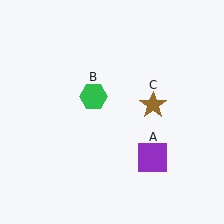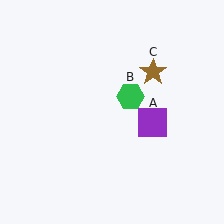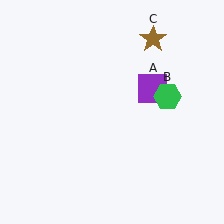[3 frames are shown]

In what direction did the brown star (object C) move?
The brown star (object C) moved up.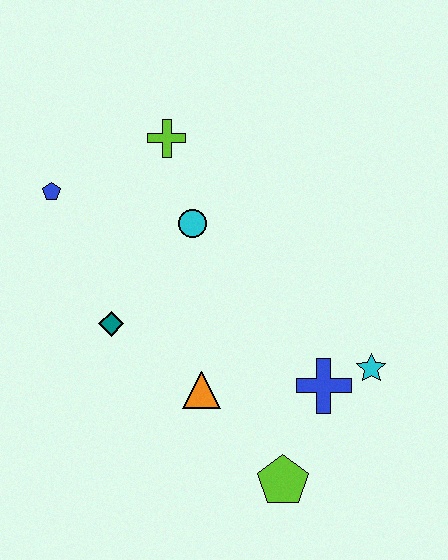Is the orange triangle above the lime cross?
No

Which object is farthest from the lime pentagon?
The blue pentagon is farthest from the lime pentagon.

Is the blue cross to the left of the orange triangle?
No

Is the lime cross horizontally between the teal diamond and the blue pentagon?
No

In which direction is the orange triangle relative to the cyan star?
The orange triangle is to the left of the cyan star.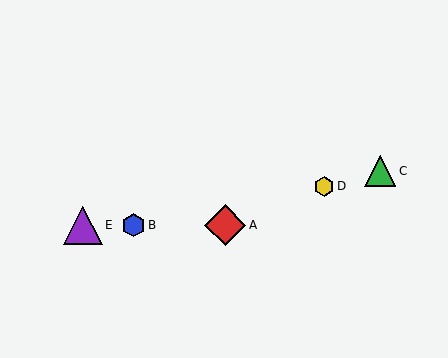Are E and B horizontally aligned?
Yes, both are at y≈225.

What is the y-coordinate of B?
Object B is at y≈225.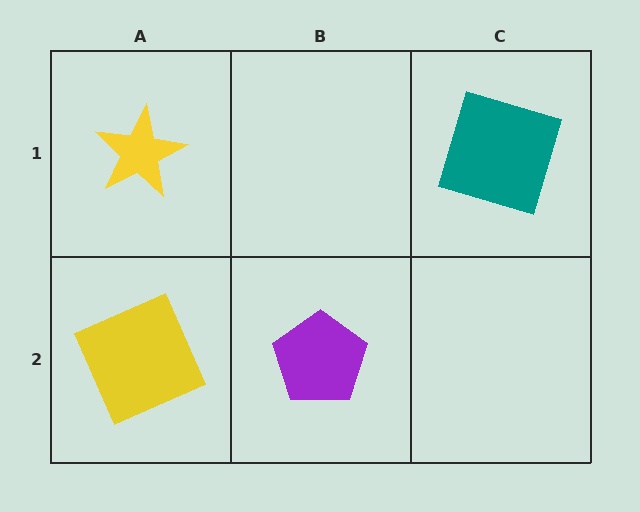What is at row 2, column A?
A yellow square.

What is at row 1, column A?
A yellow star.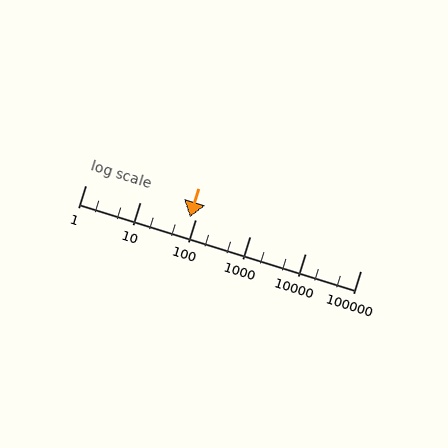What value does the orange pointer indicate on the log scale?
The pointer indicates approximately 79.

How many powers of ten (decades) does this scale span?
The scale spans 5 decades, from 1 to 100000.